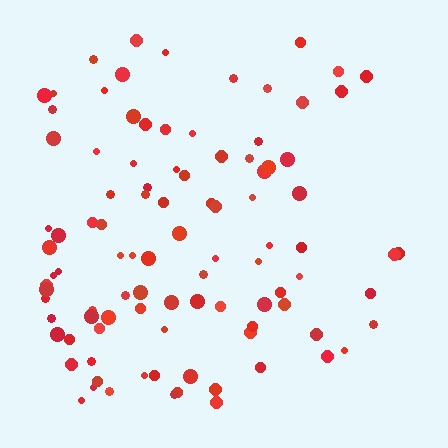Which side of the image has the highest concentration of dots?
The left.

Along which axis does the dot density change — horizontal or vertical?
Horizontal.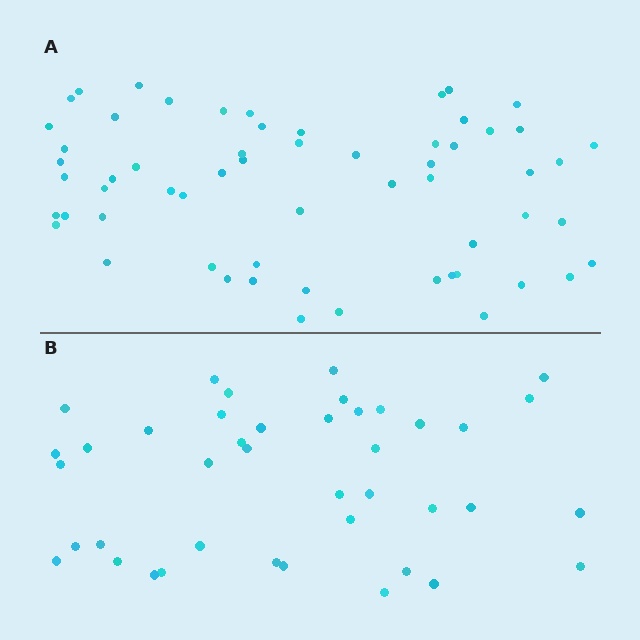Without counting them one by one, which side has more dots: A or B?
Region A (the top region) has more dots.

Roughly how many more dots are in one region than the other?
Region A has approximately 20 more dots than region B.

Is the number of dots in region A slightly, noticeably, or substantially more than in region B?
Region A has substantially more. The ratio is roughly 1.5 to 1.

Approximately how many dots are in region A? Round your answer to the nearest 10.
About 60 dots.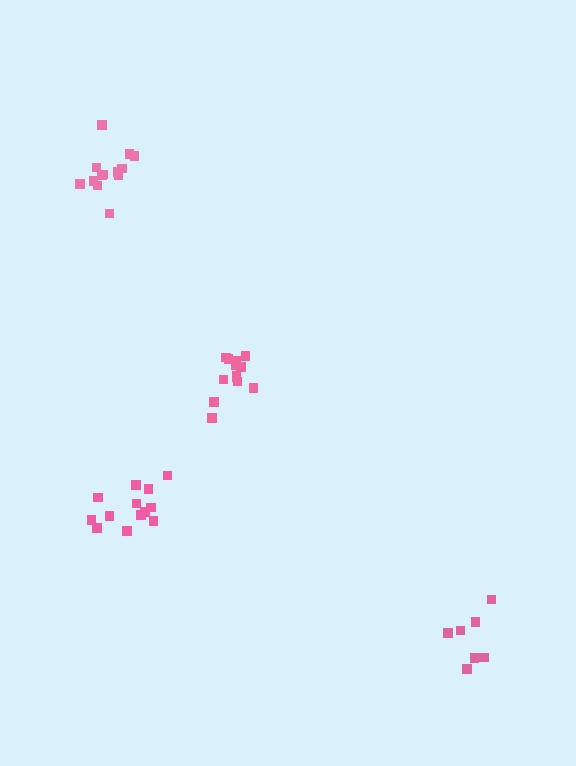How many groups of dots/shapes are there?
There are 4 groups.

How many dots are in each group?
Group 1: 13 dots, Group 2: 13 dots, Group 3: 13 dots, Group 4: 8 dots (47 total).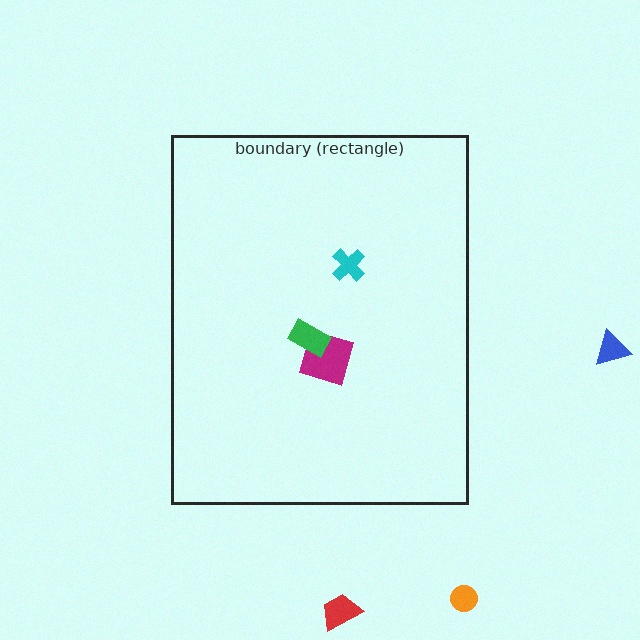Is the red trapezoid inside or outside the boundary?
Outside.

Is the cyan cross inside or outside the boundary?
Inside.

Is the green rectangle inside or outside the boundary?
Inside.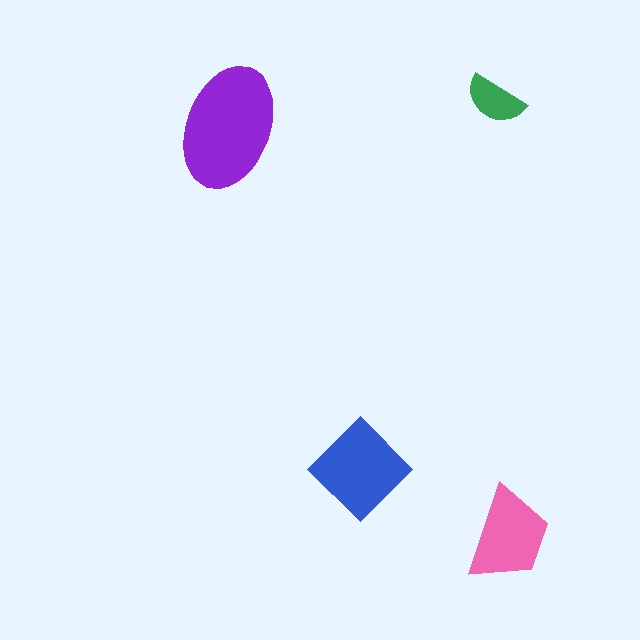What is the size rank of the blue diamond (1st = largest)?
2nd.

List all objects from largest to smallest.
The purple ellipse, the blue diamond, the pink trapezoid, the green semicircle.